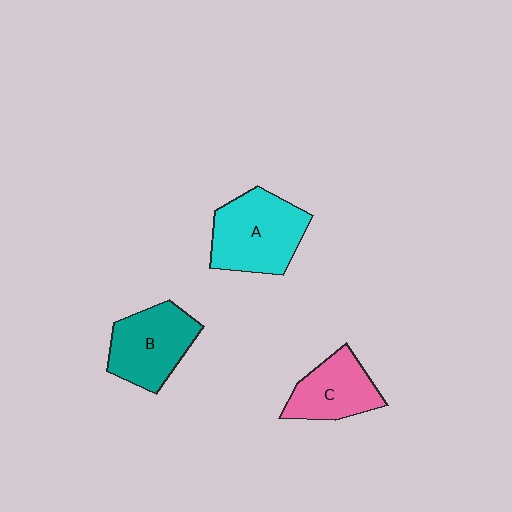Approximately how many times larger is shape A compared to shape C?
Approximately 1.4 times.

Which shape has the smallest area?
Shape C (pink).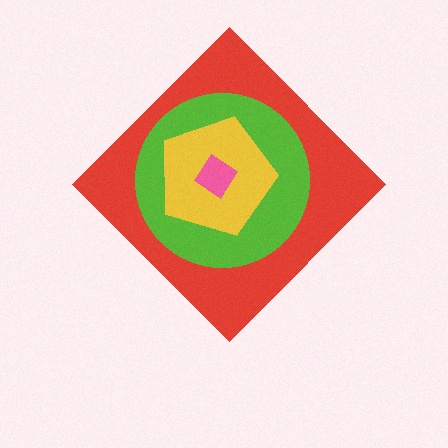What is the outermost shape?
The red diamond.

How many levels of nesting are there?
4.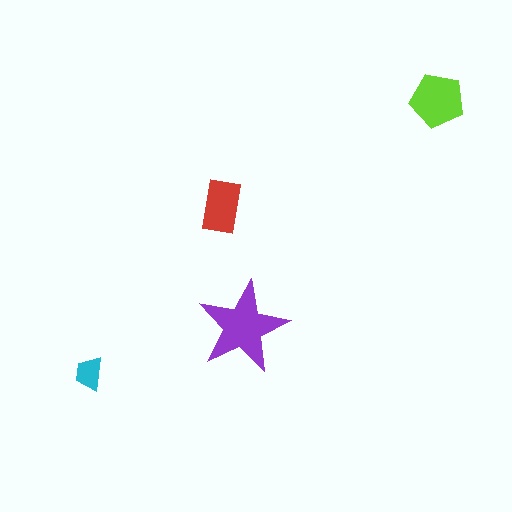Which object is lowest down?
The cyan trapezoid is bottommost.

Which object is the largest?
The purple star.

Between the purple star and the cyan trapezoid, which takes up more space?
The purple star.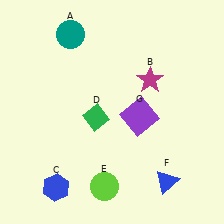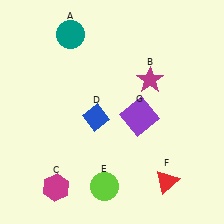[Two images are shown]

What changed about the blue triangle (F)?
In Image 1, F is blue. In Image 2, it changed to red.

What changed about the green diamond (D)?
In Image 1, D is green. In Image 2, it changed to blue.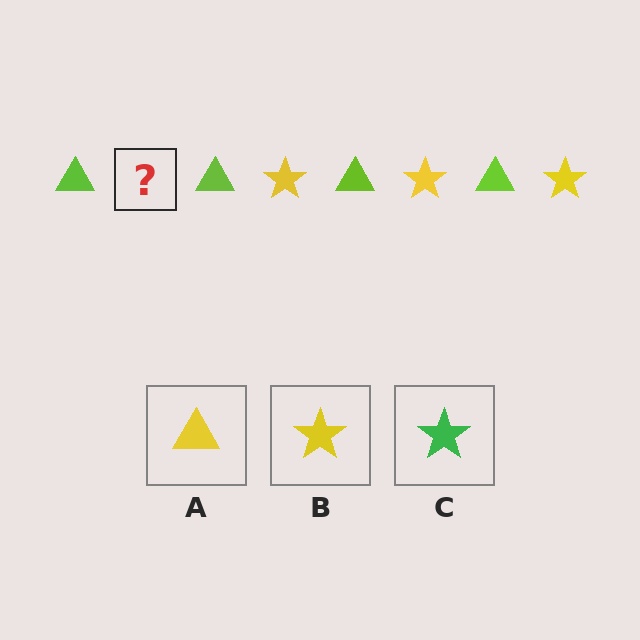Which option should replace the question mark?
Option B.